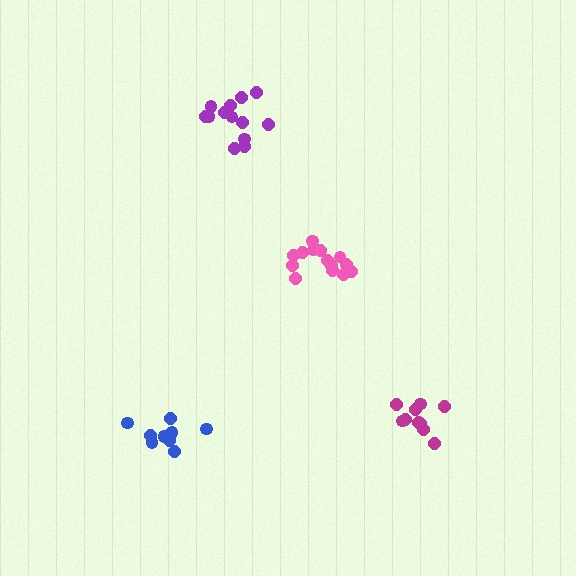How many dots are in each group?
Group 1: 13 dots, Group 2: 10 dots, Group 3: 14 dots, Group 4: 10 dots (47 total).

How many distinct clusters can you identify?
There are 4 distinct clusters.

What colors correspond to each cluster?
The clusters are colored: purple, blue, pink, magenta.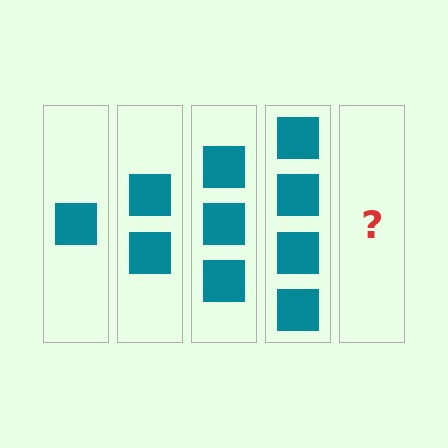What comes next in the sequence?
The next element should be 5 squares.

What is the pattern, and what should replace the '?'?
The pattern is that each step adds one more square. The '?' should be 5 squares.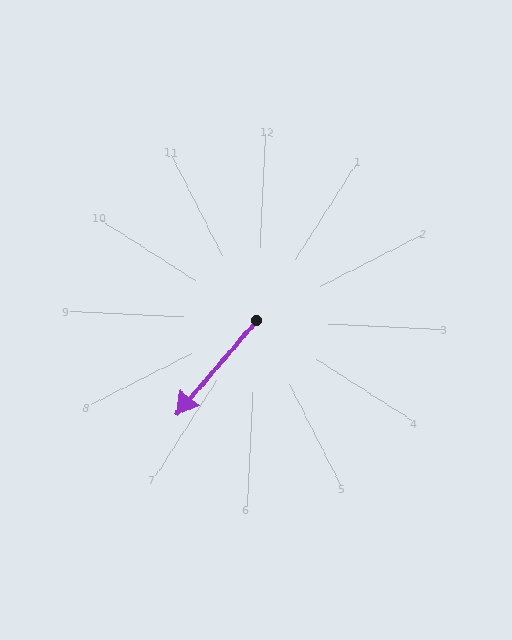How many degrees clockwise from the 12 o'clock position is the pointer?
Approximately 218 degrees.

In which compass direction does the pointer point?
Southwest.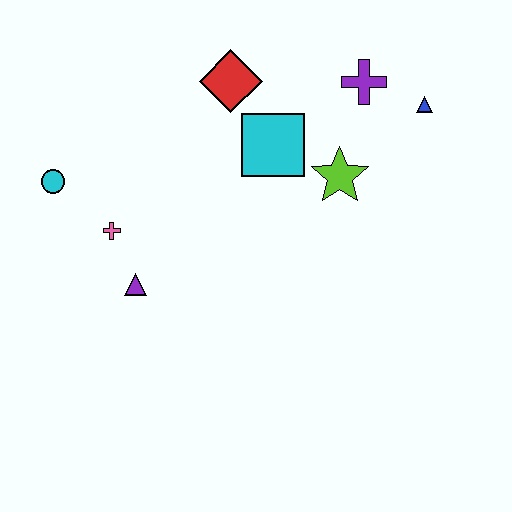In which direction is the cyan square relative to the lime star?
The cyan square is to the left of the lime star.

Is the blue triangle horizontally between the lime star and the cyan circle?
No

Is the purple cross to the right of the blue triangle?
No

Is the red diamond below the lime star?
No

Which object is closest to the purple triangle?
The pink cross is closest to the purple triangle.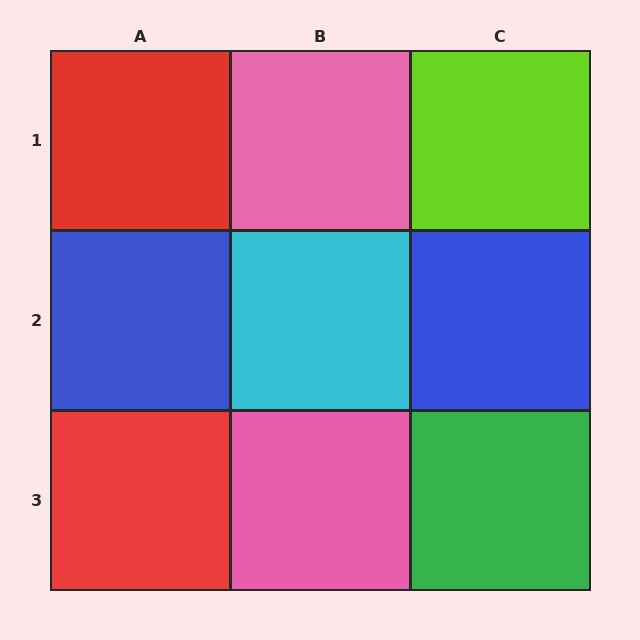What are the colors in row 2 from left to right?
Blue, cyan, blue.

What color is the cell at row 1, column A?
Red.